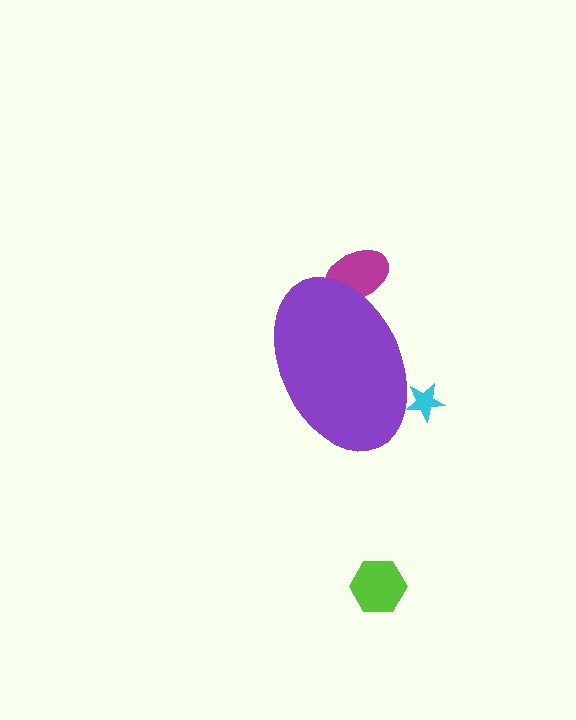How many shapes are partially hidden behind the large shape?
2 shapes are partially hidden.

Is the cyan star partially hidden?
Yes, the cyan star is partially hidden behind the purple ellipse.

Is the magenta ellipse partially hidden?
Yes, the magenta ellipse is partially hidden behind the purple ellipse.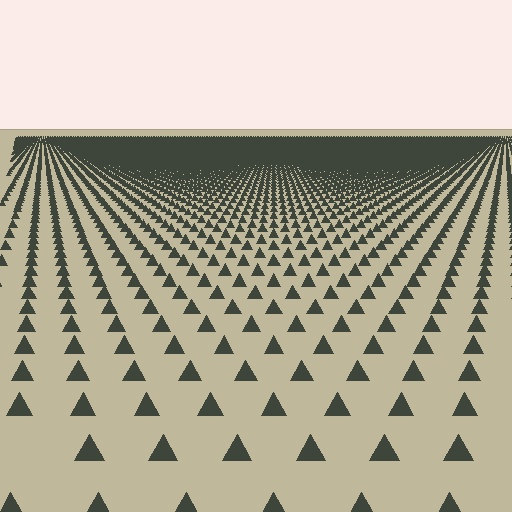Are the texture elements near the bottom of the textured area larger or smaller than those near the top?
Larger. Near the bottom, elements are closer to the viewer and appear at a bigger on-screen size.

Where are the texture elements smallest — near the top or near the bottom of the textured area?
Near the top.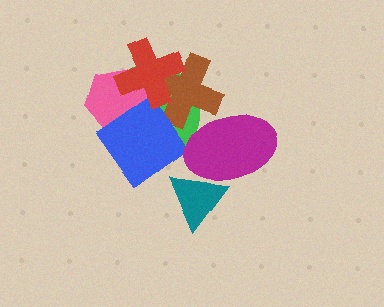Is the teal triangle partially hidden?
Yes, it is partially covered by another shape.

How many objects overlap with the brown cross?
4 objects overlap with the brown cross.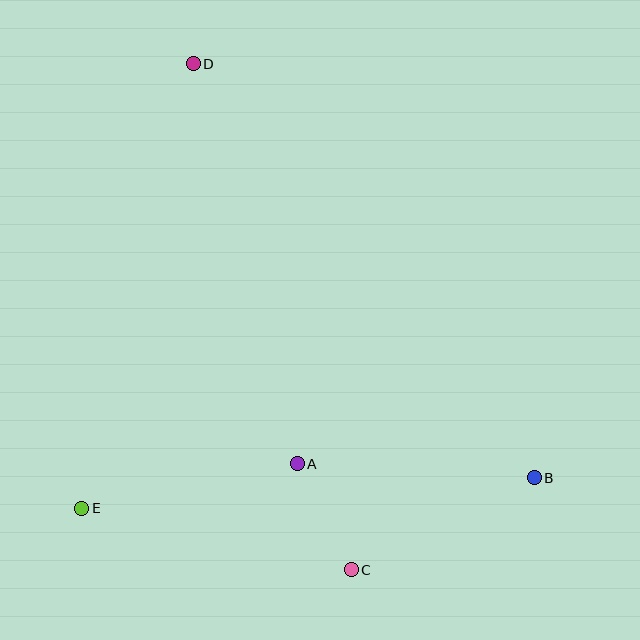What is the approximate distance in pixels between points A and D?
The distance between A and D is approximately 413 pixels.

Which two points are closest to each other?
Points A and C are closest to each other.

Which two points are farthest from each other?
Points B and D are farthest from each other.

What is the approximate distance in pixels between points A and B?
The distance between A and B is approximately 238 pixels.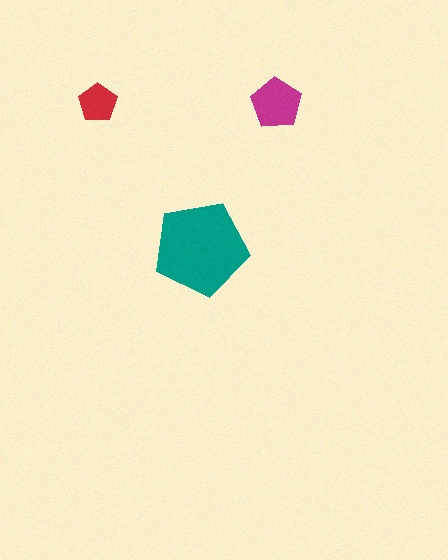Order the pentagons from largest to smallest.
the teal one, the magenta one, the red one.